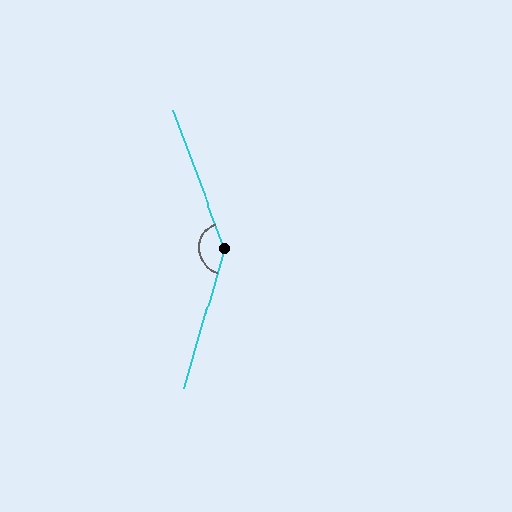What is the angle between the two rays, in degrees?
Approximately 143 degrees.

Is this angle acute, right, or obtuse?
It is obtuse.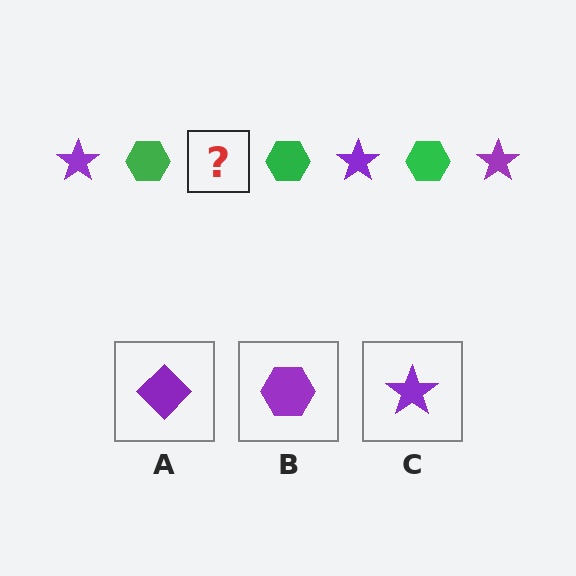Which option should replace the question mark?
Option C.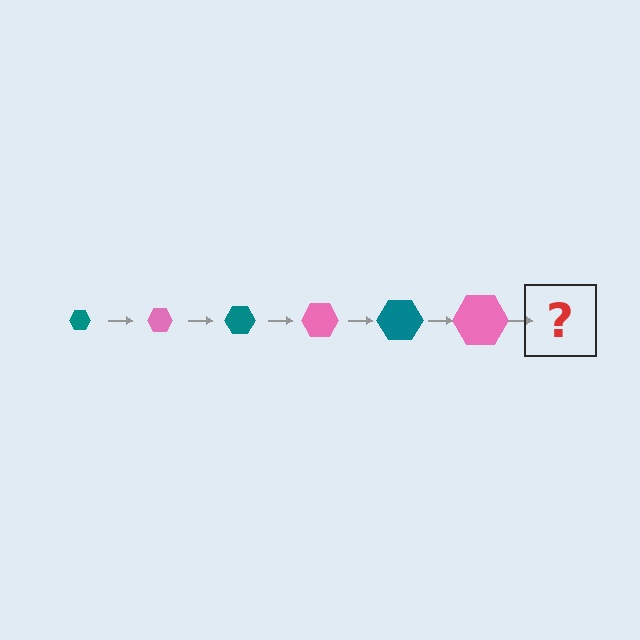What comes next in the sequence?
The next element should be a teal hexagon, larger than the previous one.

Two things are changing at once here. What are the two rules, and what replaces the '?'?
The two rules are that the hexagon grows larger each step and the color cycles through teal and pink. The '?' should be a teal hexagon, larger than the previous one.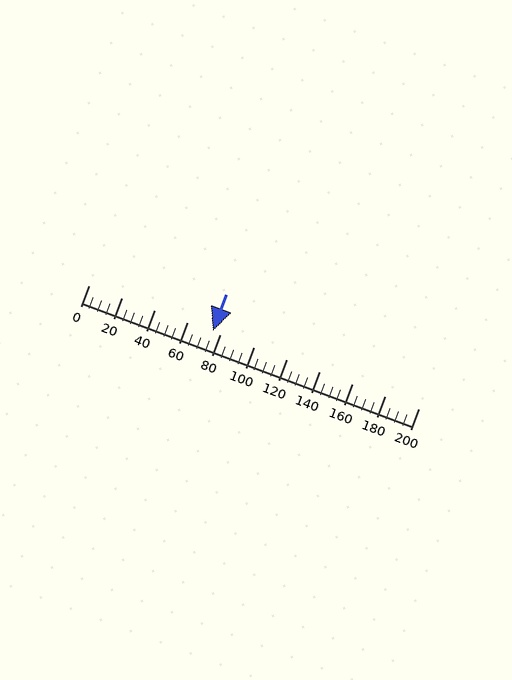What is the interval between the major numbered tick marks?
The major tick marks are spaced 20 units apart.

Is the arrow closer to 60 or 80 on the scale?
The arrow is closer to 80.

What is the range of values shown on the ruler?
The ruler shows values from 0 to 200.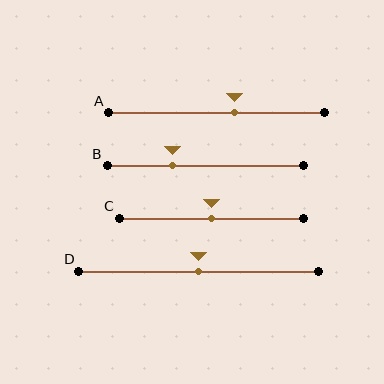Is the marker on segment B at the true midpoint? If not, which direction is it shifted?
No, the marker on segment B is shifted to the left by about 17% of the segment length.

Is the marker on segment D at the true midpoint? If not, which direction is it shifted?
Yes, the marker on segment D is at the true midpoint.